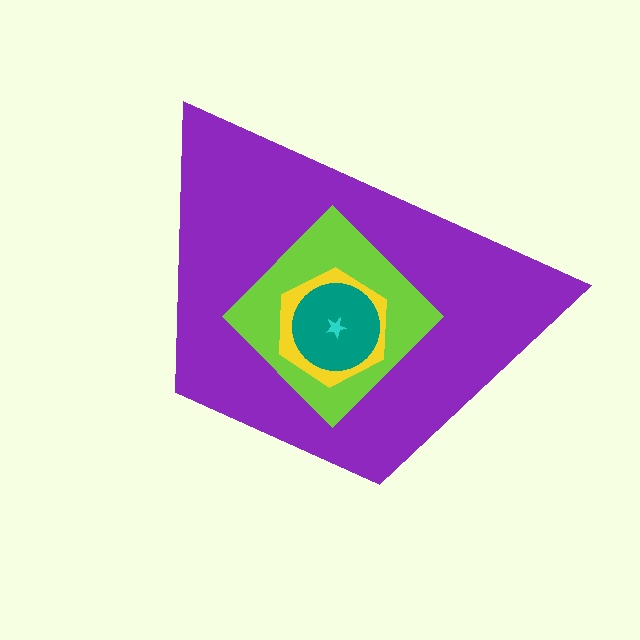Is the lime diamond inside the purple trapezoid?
Yes.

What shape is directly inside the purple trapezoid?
The lime diamond.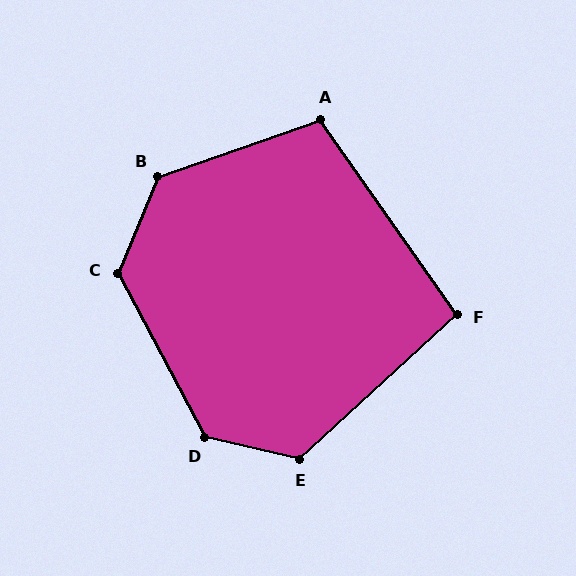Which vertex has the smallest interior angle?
F, at approximately 97 degrees.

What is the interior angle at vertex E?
Approximately 125 degrees (obtuse).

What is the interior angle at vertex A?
Approximately 106 degrees (obtuse).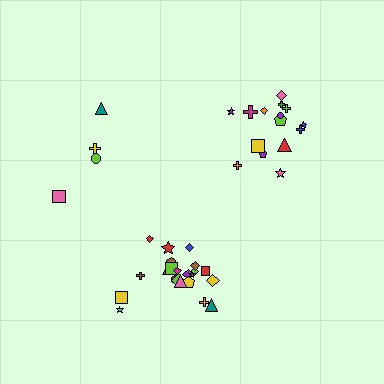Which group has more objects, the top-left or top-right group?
The top-right group.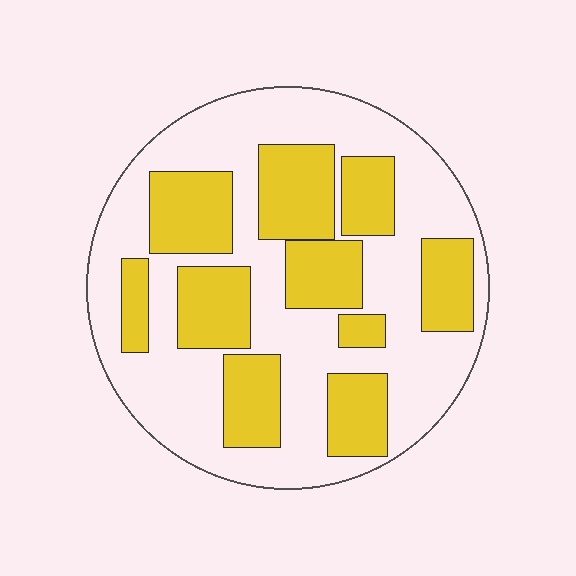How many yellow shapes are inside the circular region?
10.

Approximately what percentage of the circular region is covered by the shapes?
Approximately 40%.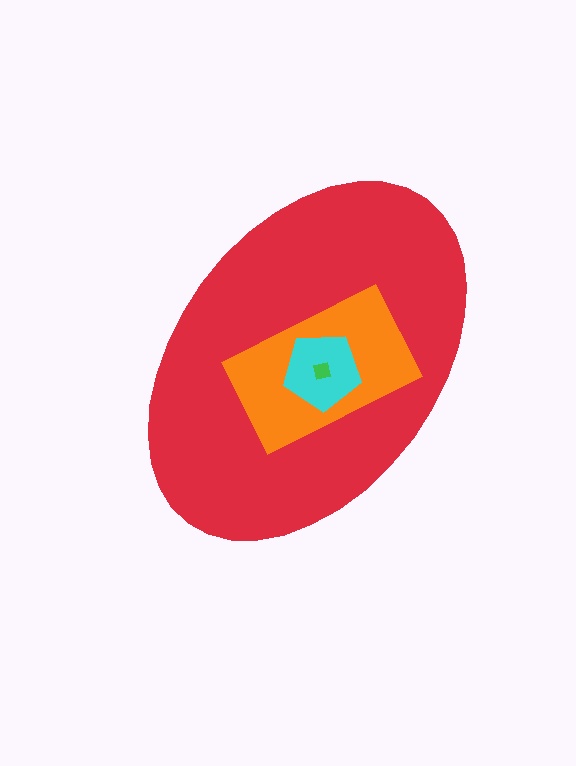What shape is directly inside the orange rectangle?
The cyan pentagon.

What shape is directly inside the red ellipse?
The orange rectangle.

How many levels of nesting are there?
4.